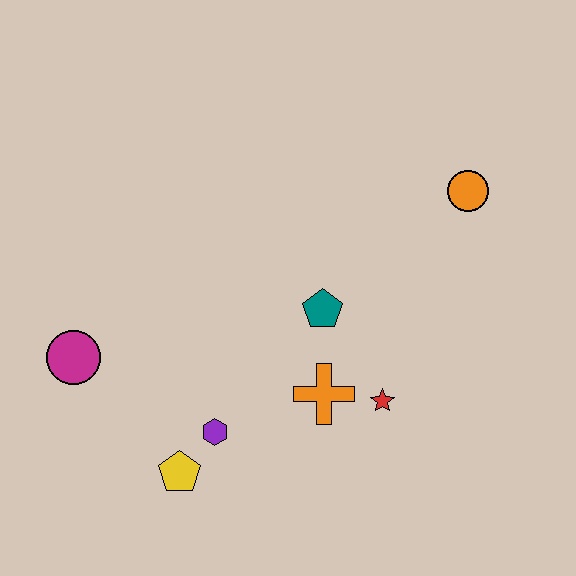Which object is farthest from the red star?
The magenta circle is farthest from the red star.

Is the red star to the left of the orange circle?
Yes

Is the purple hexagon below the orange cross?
Yes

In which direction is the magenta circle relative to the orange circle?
The magenta circle is to the left of the orange circle.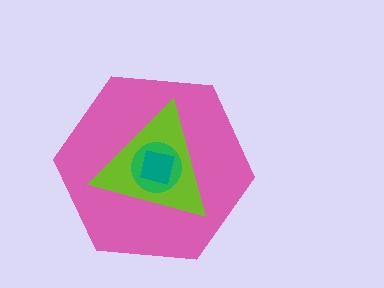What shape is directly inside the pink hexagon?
The lime triangle.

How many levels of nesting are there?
4.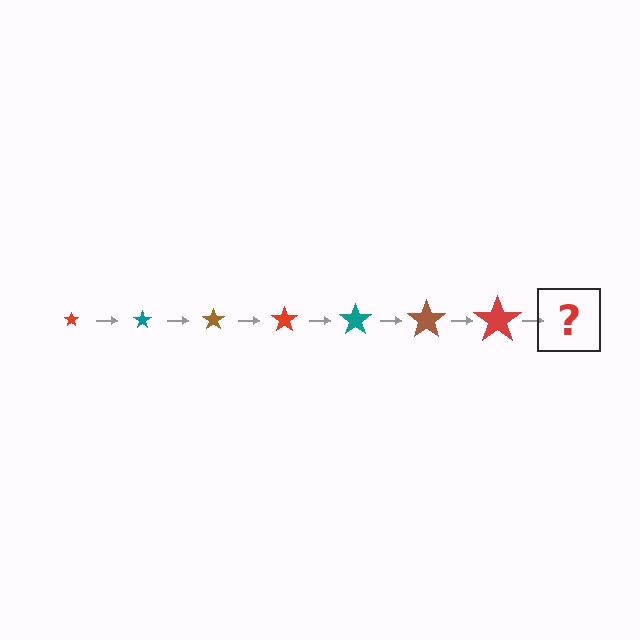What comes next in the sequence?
The next element should be a teal star, larger than the previous one.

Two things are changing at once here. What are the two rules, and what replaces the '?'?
The two rules are that the star grows larger each step and the color cycles through red, teal, and brown. The '?' should be a teal star, larger than the previous one.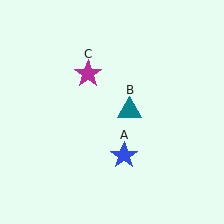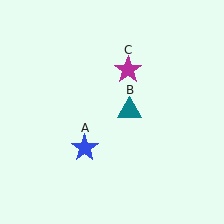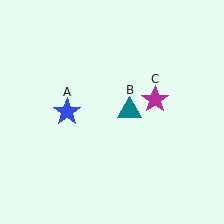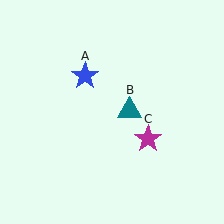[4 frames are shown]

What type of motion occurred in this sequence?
The blue star (object A), magenta star (object C) rotated clockwise around the center of the scene.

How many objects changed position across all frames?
2 objects changed position: blue star (object A), magenta star (object C).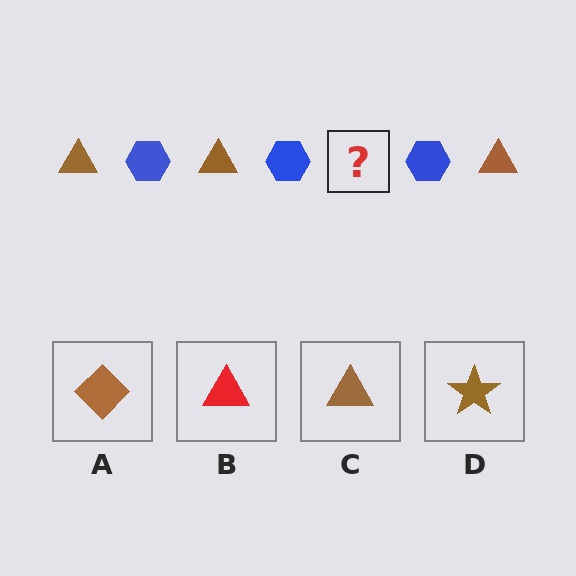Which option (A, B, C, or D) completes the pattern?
C.